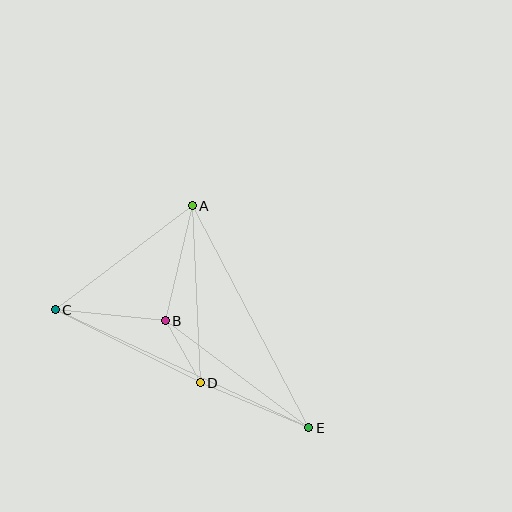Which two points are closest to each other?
Points B and D are closest to each other.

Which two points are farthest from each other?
Points C and E are farthest from each other.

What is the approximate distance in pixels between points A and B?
The distance between A and B is approximately 119 pixels.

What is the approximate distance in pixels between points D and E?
The distance between D and E is approximately 117 pixels.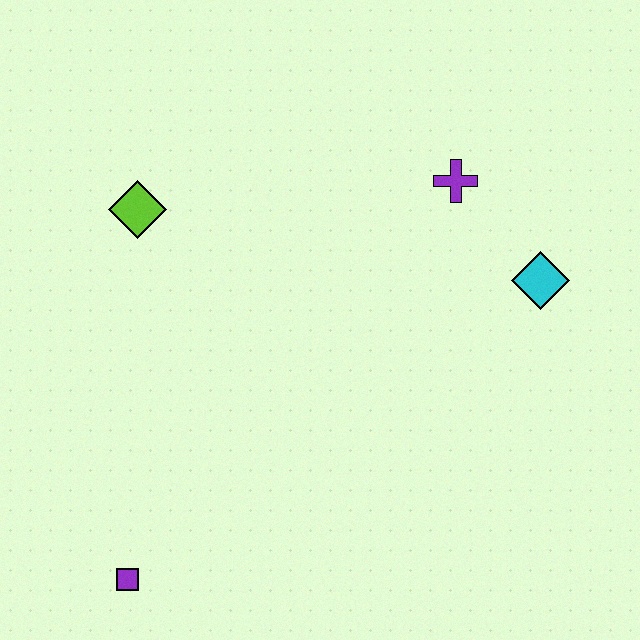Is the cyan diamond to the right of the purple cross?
Yes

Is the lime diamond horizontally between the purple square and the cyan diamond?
Yes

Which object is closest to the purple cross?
The cyan diamond is closest to the purple cross.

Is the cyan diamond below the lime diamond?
Yes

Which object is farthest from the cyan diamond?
The purple square is farthest from the cyan diamond.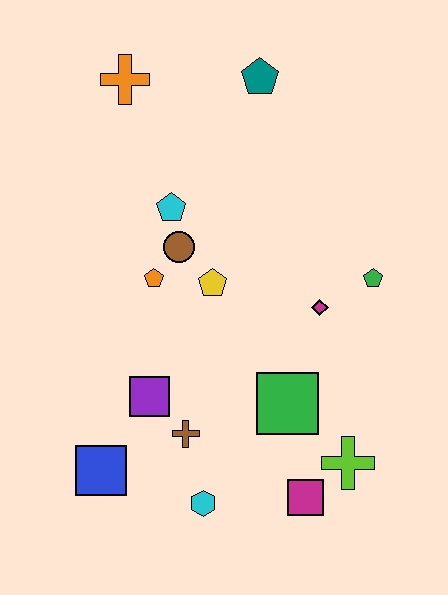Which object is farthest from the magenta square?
The orange cross is farthest from the magenta square.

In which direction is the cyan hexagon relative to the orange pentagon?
The cyan hexagon is below the orange pentagon.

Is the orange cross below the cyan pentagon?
No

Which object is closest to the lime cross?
The magenta square is closest to the lime cross.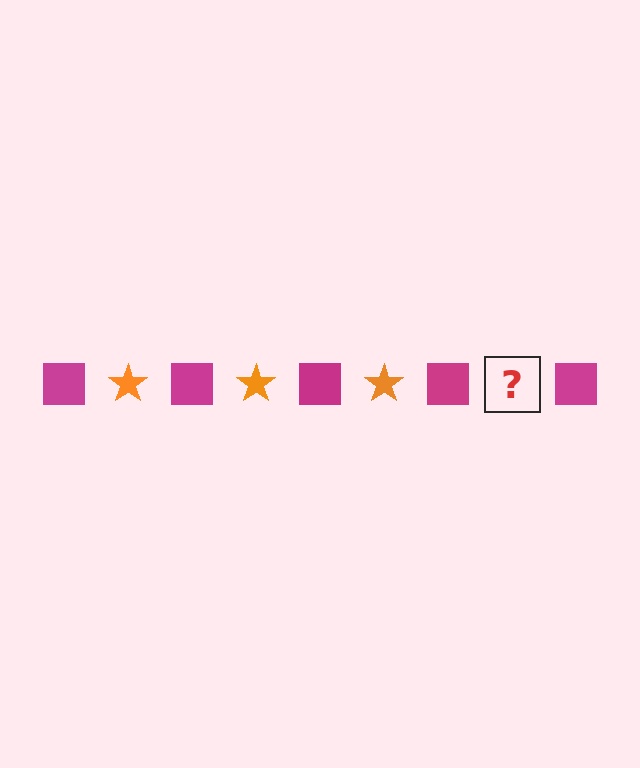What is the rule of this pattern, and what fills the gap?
The rule is that the pattern alternates between magenta square and orange star. The gap should be filled with an orange star.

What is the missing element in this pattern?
The missing element is an orange star.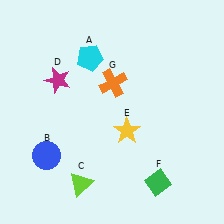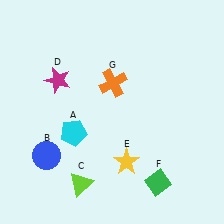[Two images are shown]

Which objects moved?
The objects that moved are: the cyan pentagon (A), the yellow star (E).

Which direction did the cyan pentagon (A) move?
The cyan pentagon (A) moved down.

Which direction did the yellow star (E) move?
The yellow star (E) moved down.